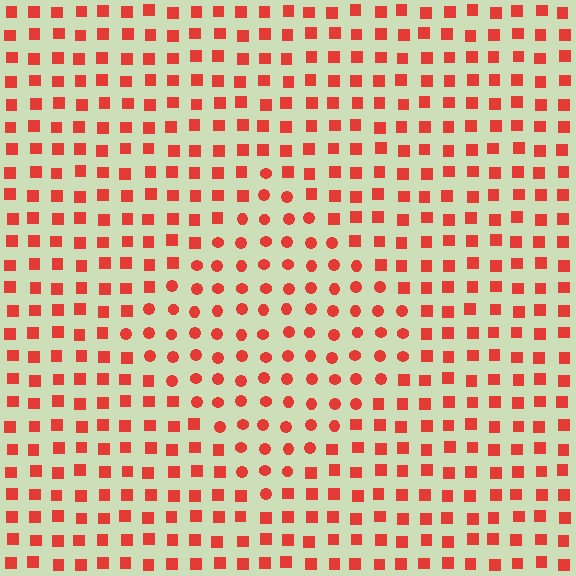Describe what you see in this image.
The image is filled with small red elements arranged in a uniform grid. A diamond-shaped region contains circles, while the surrounding area contains squares. The boundary is defined purely by the change in element shape.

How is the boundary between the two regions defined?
The boundary is defined by a change in element shape: circles inside vs. squares outside. All elements share the same color and spacing.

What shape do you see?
I see a diamond.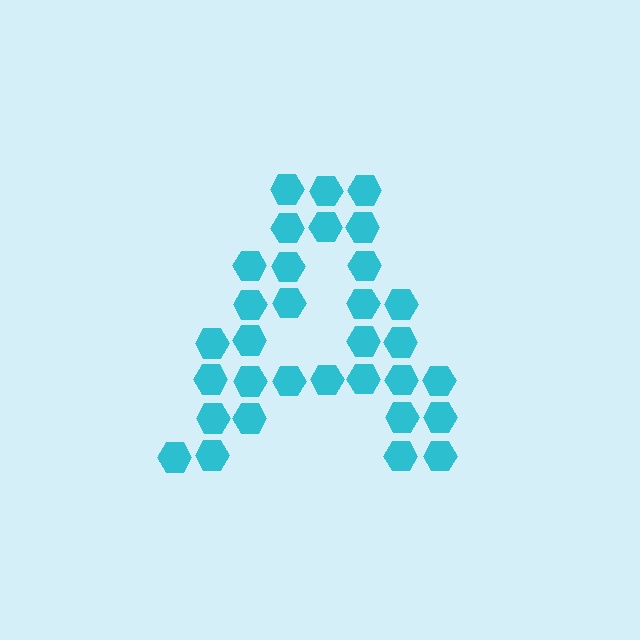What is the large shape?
The large shape is the letter A.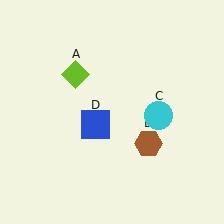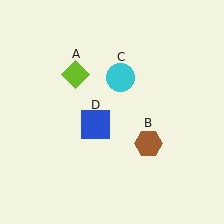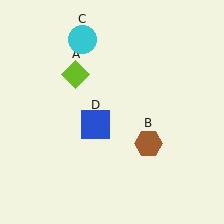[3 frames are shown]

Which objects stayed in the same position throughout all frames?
Lime diamond (object A) and brown hexagon (object B) and blue square (object D) remained stationary.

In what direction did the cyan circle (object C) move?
The cyan circle (object C) moved up and to the left.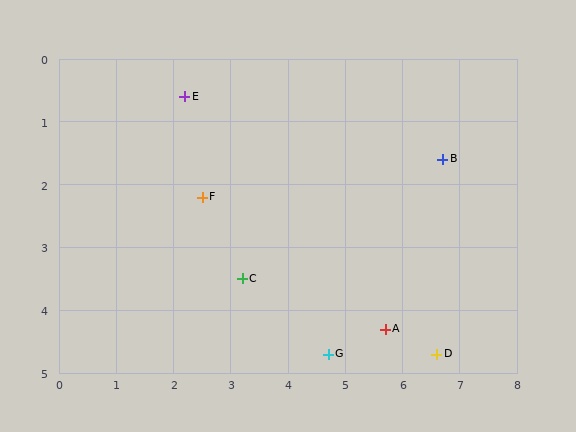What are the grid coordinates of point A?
Point A is at approximately (5.7, 4.3).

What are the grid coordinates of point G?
Point G is at approximately (4.7, 4.7).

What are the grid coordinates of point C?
Point C is at approximately (3.2, 3.5).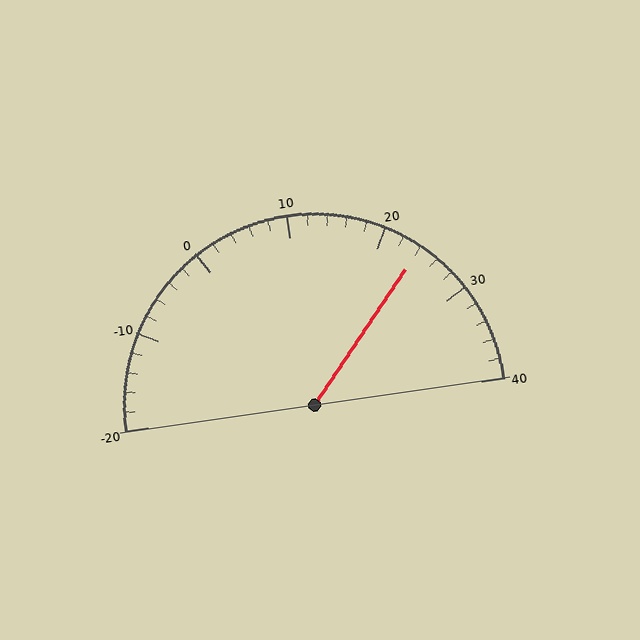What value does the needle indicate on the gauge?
The needle indicates approximately 24.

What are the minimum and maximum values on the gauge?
The gauge ranges from -20 to 40.